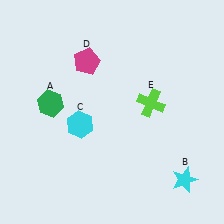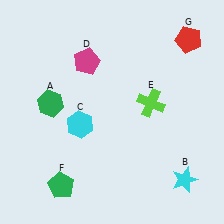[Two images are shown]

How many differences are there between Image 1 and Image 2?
There are 2 differences between the two images.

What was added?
A green pentagon (F), a red pentagon (G) were added in Image 2.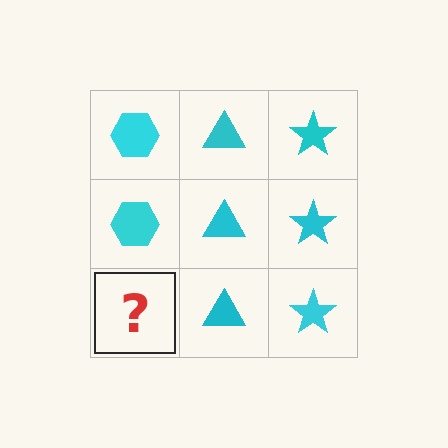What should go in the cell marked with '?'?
The missing cell should contain a cyan hexagon.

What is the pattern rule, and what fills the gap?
The rule is that each column has a consistent shape. The gap should be filled with a cyan hexagon.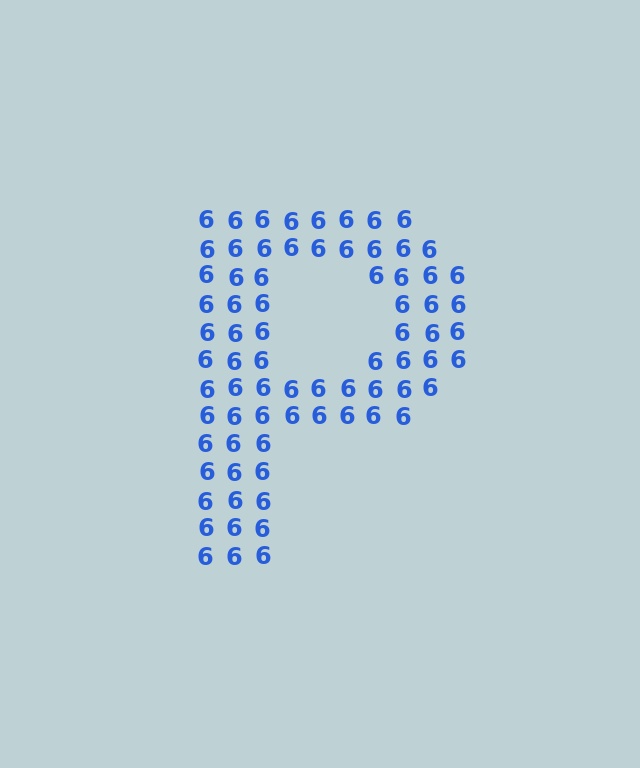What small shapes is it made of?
It is made of small digit 6's.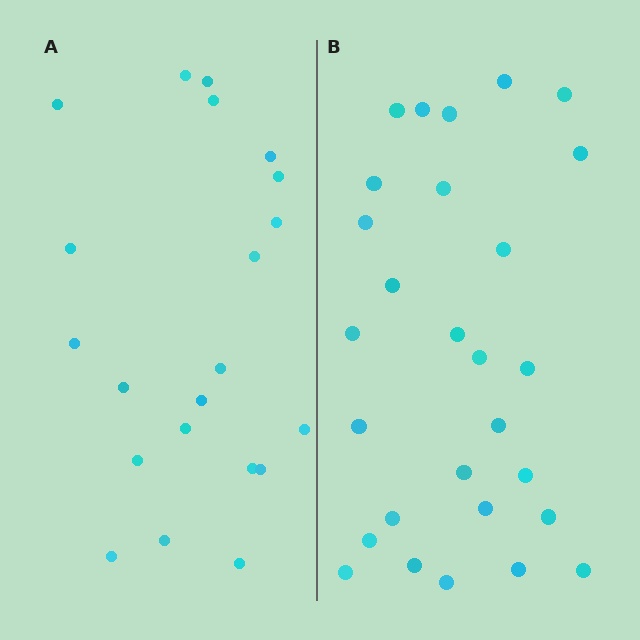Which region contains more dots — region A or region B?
Region B (the right region) has more dots.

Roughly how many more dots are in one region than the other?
Region B has roughly 8 or so more dots than region A.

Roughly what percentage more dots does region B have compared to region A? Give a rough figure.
About 35% more.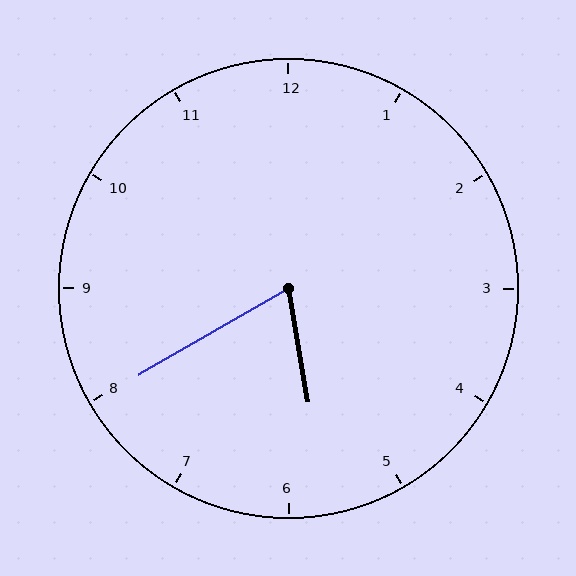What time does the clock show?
5:40.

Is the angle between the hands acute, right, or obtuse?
It is acute.